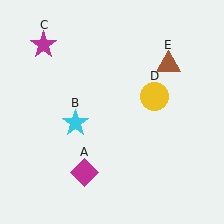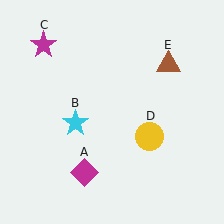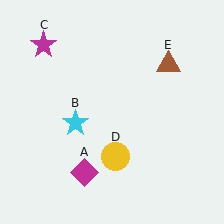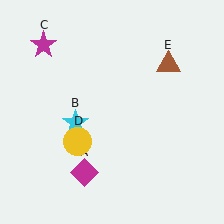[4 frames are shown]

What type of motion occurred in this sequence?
The yellow circle (object D) rotated clockwise around the center of the scene.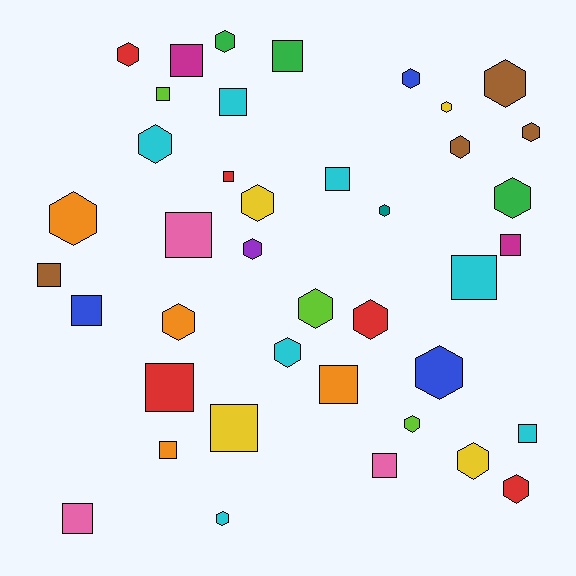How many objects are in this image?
There are 40 objects.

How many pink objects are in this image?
There are 3 pink objects.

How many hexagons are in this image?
There are 22 hexagons.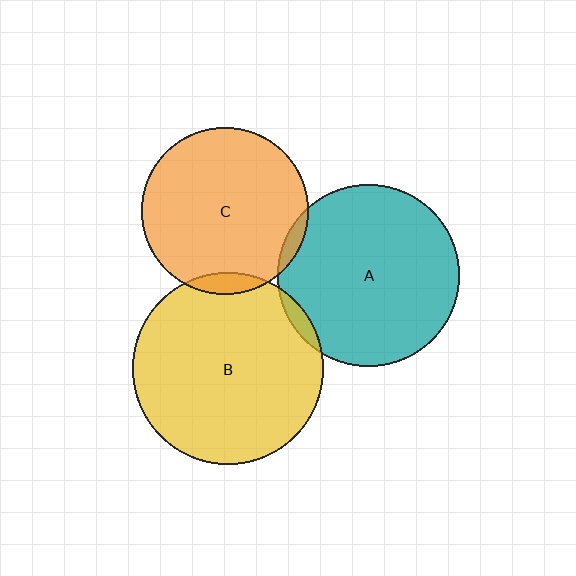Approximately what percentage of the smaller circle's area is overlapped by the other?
Approximately 5%.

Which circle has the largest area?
Circle B (yellow).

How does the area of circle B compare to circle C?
Approximately 1.3 times.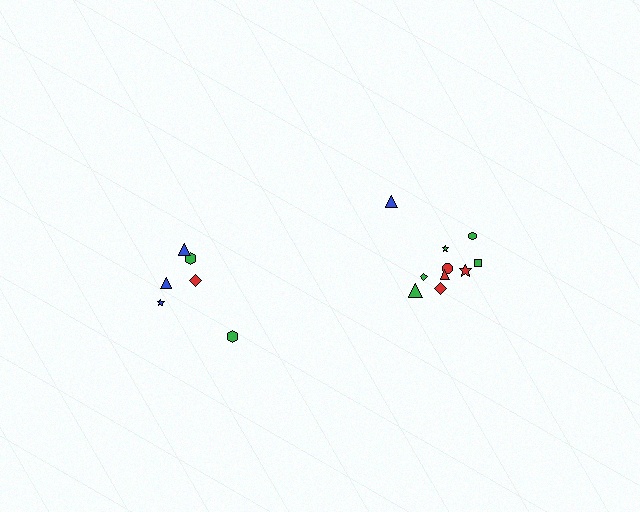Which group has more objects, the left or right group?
The right group.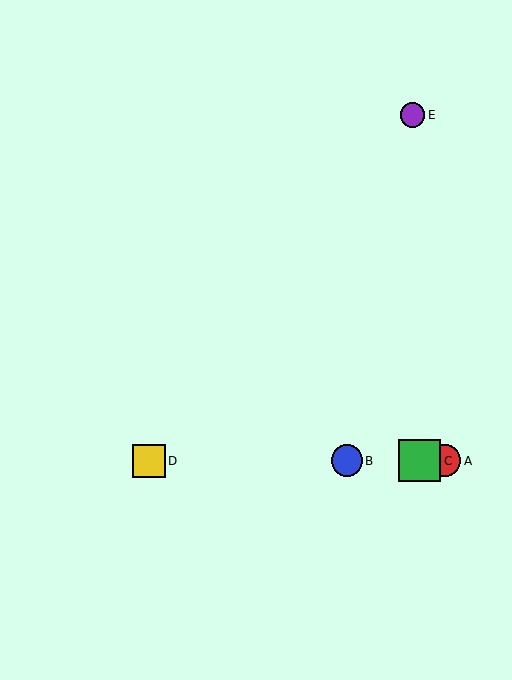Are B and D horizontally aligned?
Yes, both are at y≈461.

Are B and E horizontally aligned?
No, B is at y≈461 and E is at y≈115.